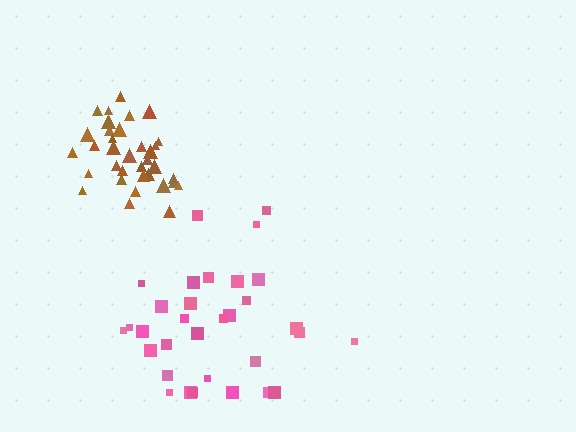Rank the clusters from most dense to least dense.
brown, pink.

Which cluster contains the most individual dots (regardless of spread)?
Brown (35).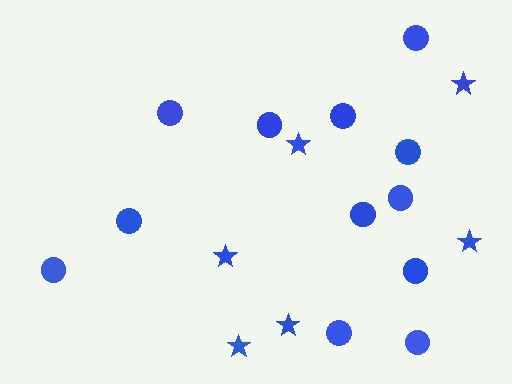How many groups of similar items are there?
There are 2 groups: one group of circles (12) and one group of stars (6).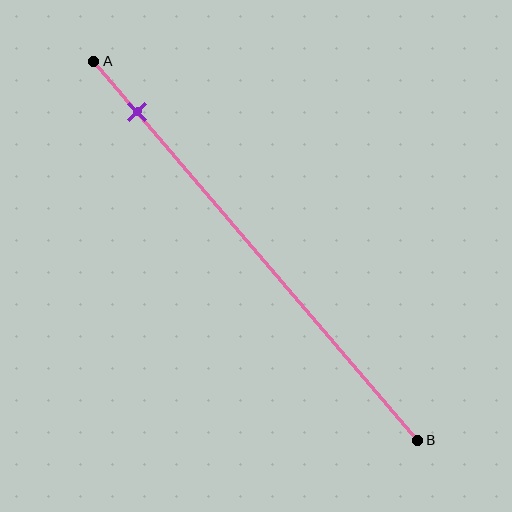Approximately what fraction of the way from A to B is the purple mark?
The purple mark is approximately 15% of the way from A to B.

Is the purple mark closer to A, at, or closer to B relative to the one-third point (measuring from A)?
The purple mark is closer to point A than the one-third point of segment AB.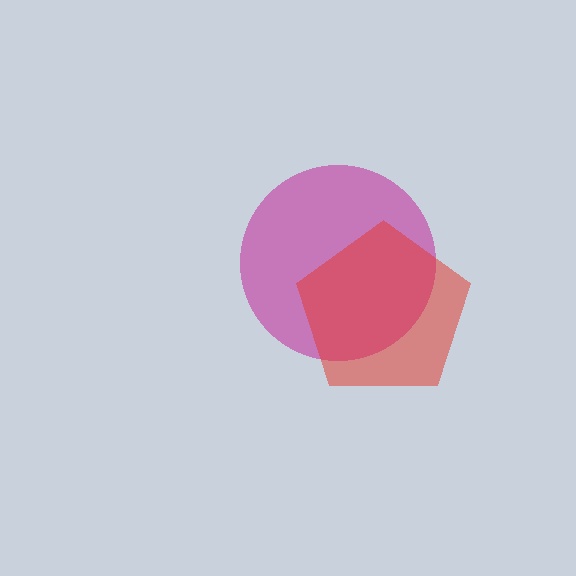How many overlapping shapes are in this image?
There are 2 overlapping shapes in the image.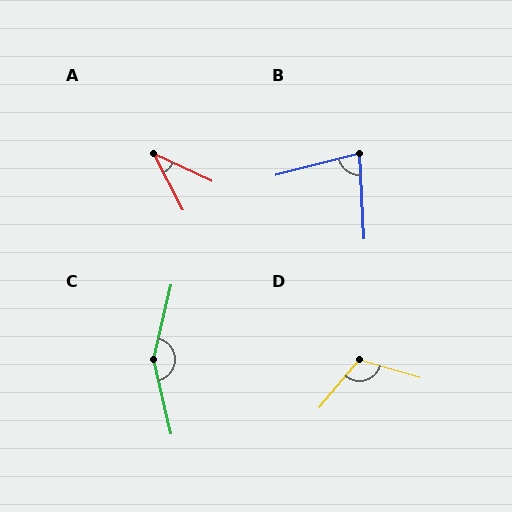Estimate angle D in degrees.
Approximately 113 degrees.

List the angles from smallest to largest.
A (37°), B (78°), D (113°), C (154°).